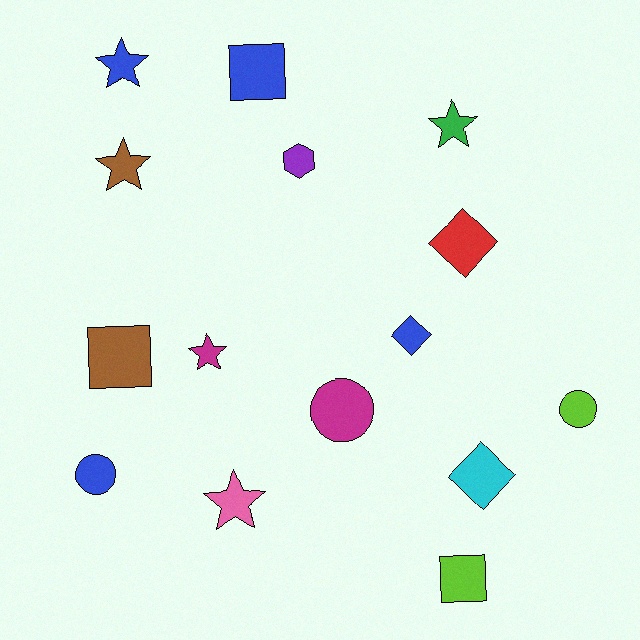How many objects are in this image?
There are 15 objects.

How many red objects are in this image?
There is 1 red object.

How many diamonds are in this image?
There are 3 diamonds.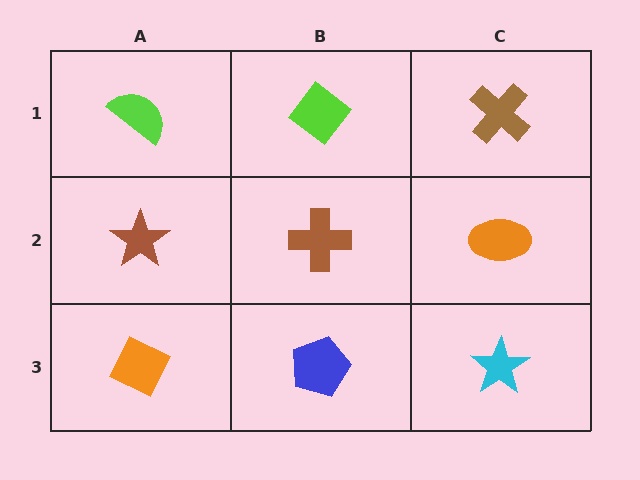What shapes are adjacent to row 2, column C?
A brown cross (row 1, column C), a cyan star (row 3, column C), a brown cross (row 2, column B).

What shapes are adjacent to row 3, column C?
An orange ellipse (row 2, column C), a blue pentagon (row 3, column B).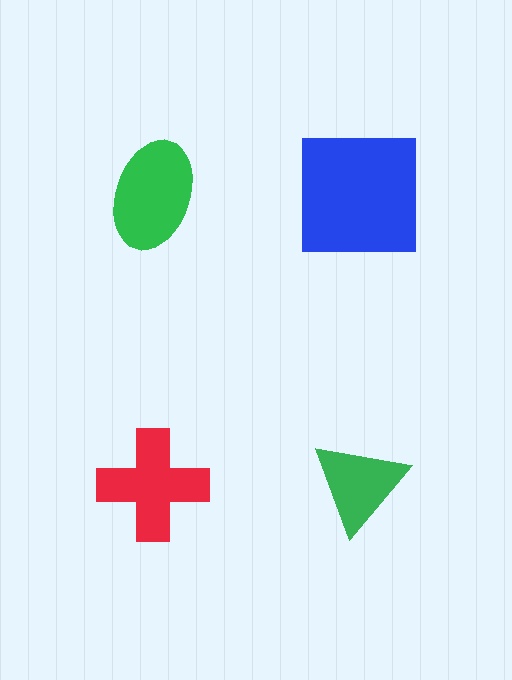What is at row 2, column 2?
A green triangle.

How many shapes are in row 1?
2 shapes.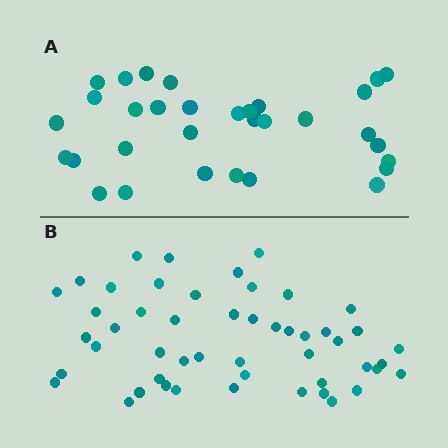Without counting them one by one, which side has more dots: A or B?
Region B (the bottom region) has more dots.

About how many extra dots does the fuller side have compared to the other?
Region B has approximately 20 more dots than region A.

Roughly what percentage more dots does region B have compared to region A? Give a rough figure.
About 55% more.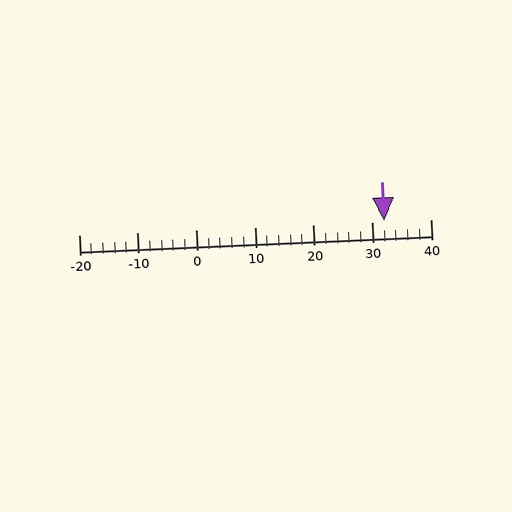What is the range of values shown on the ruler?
The ruler shows values from -20 to 40.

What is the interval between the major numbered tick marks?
The major tick marks are spaced 10 units apart.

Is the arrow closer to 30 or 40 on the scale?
The arrow is closer to 30.